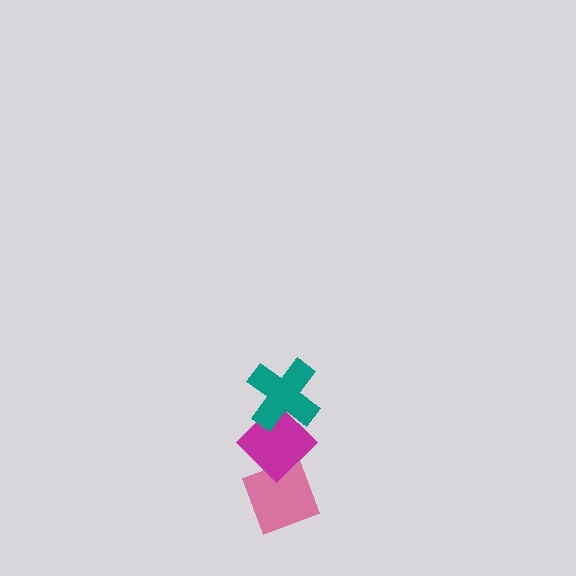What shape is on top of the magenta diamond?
The teal cross is on top of the magenta diamond.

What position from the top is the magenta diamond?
The magenta diamond is 2nd from the top.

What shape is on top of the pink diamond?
The magenta diamond is on top of the pink diamond.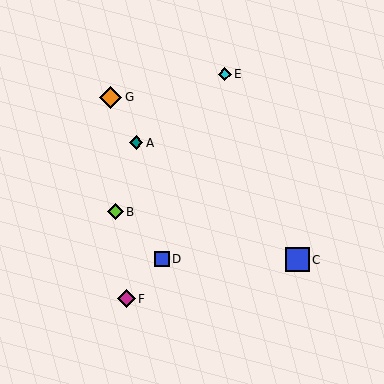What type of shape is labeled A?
Shape A is a teal diamond.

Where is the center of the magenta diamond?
The center of the magenta diamond is at (126, 299).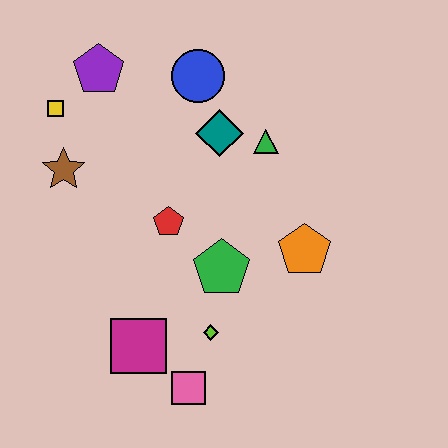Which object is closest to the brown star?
The yellow square is closest to the brown star.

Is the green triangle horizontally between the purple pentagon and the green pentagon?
No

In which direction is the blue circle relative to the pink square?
The blue circle is above the pink square.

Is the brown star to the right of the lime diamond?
No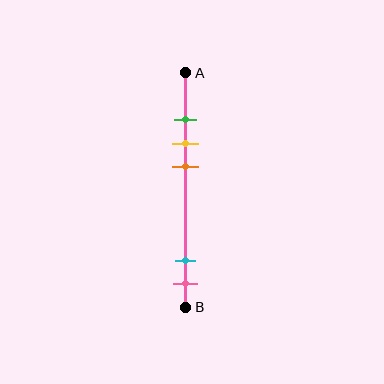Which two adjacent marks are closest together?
The green and yellow marks are the closest adjacent pair.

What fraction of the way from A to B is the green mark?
The green mark is approximately 20% (0.2) of the way from A to B.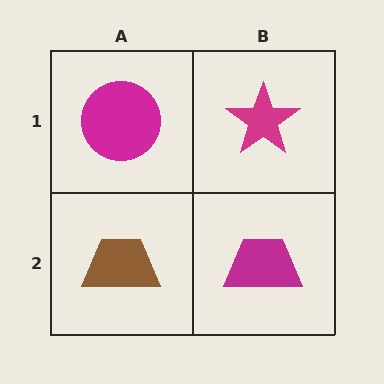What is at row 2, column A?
A brown trapezoid.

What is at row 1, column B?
A magenta star.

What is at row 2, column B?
A magenta trapezoid.